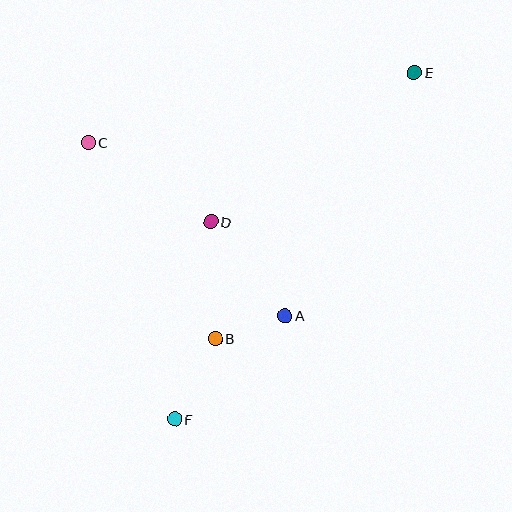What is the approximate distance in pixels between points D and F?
The distance between D and F is approximately 201 pixels.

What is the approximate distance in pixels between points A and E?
The distance between A and E is approximately 276 pixels.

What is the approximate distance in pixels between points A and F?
The distance between A and F is approximately 152 pixels.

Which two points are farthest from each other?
Points E and F are farthest from each other.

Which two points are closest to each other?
Points A and B are closest to each other.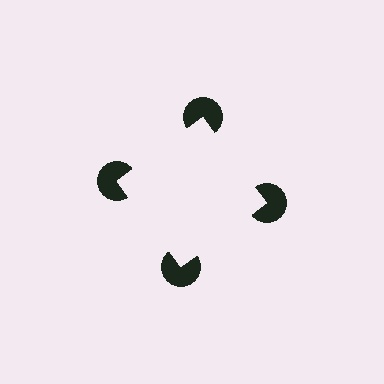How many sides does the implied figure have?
4 sides.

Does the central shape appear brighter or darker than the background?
It typically appears slightly brighter than the background, even though no actual brightness change is drawn.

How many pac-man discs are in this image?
There are 4 — one at each vertex of the illusory square.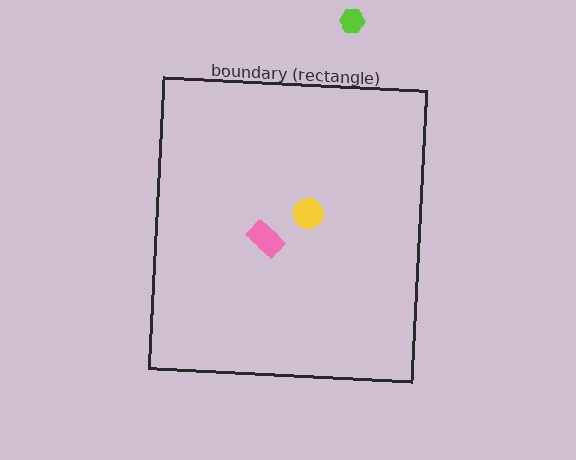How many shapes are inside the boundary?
2 inside, 1 outside.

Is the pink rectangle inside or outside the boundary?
Inside.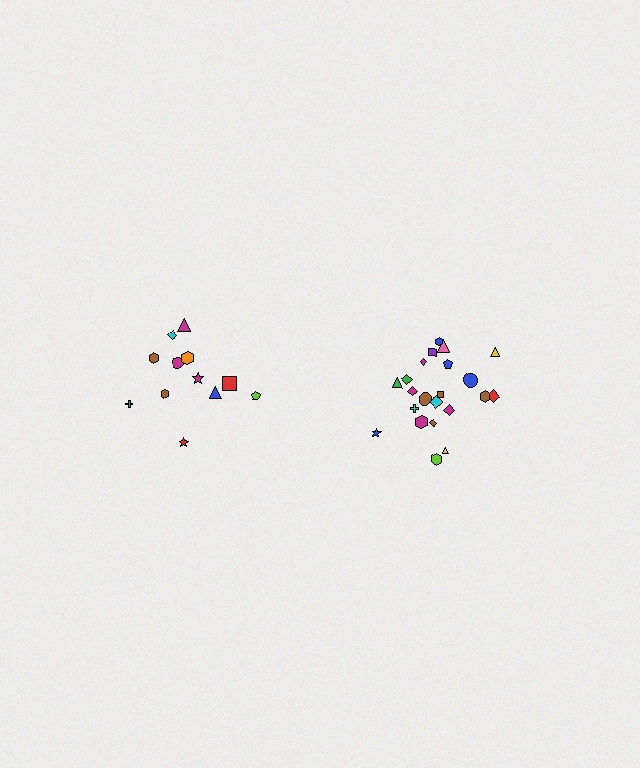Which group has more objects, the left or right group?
The right group.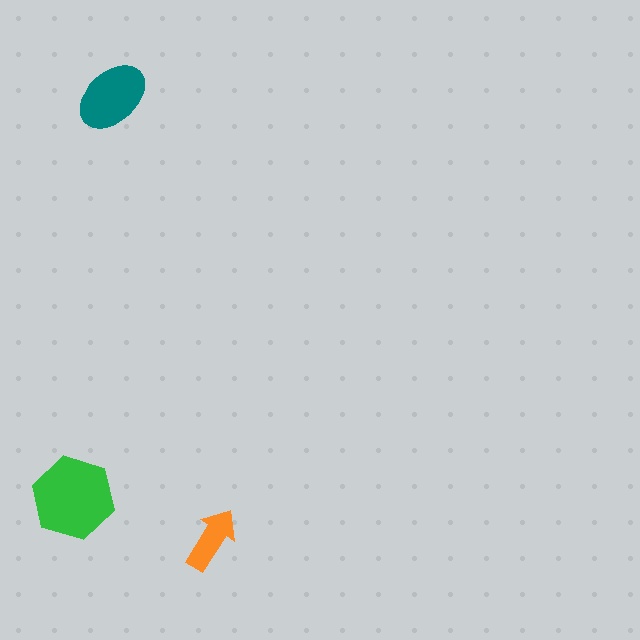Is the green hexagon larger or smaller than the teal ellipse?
Larger.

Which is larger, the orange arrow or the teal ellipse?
The teal ellipse.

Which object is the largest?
The green hexagon.